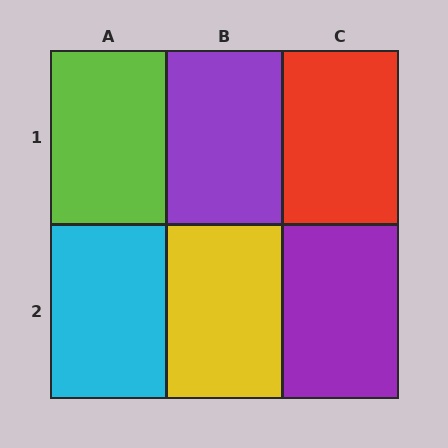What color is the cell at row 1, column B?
Purple.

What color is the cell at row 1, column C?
Red.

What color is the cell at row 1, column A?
Lime.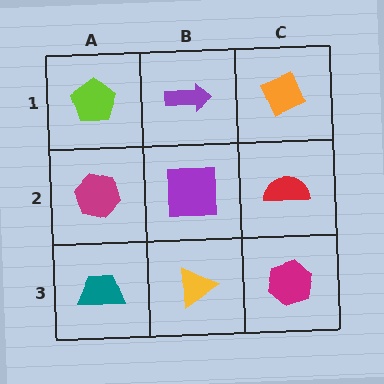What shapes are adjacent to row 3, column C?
A red semicircle (row 2, column C), a yellow triangle (row 3, column B).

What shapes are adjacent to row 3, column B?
A purple square (row 2, column B), a teal trapezoid (row 3, column A), a magenta hexagon (row 3, column C).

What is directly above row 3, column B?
A purple square.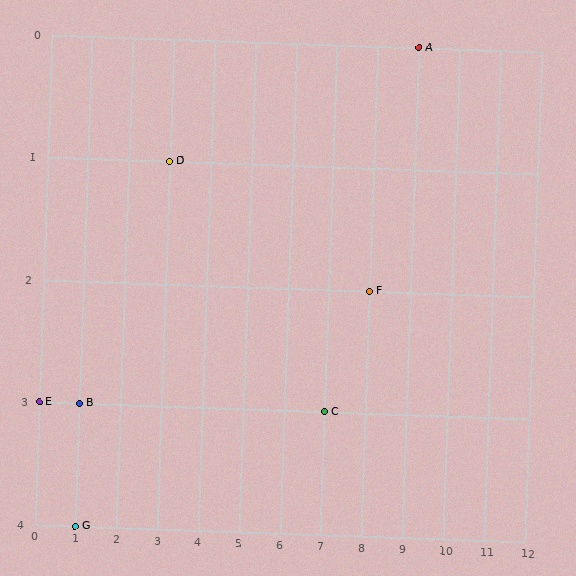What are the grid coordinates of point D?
Point D is at grid coordinates (3, 1).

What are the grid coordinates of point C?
Point C is at grid coordinates (7, 3).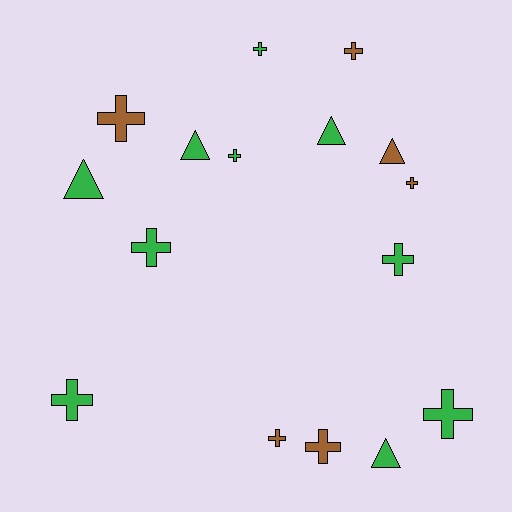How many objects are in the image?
There are 16 objects.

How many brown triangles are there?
There is 1 brown triangle.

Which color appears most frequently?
Green, with 10 objects.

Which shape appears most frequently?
Cross, with 11 objects.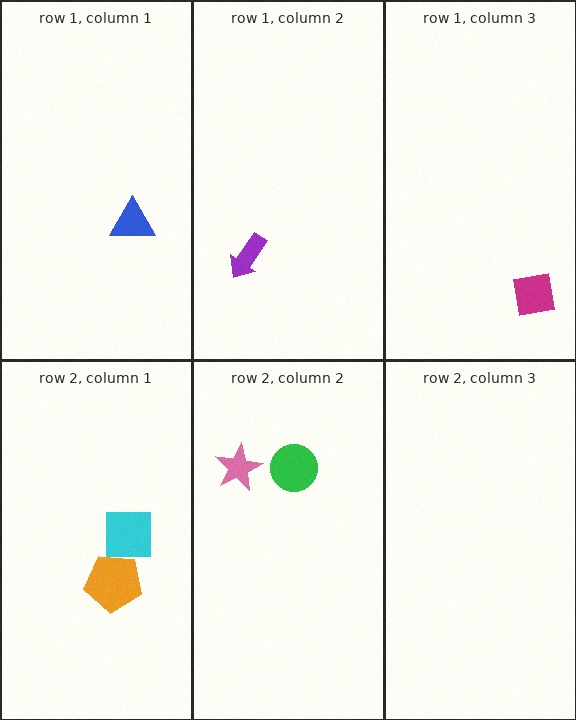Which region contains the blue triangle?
The row 1, column 1 region.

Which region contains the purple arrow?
The row 1, column 2 region.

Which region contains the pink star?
The row 2, column 2 region.